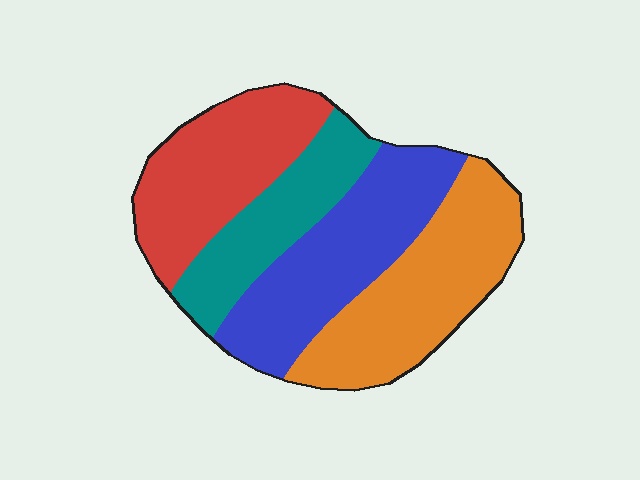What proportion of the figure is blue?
Blue covers about 30% of the figure.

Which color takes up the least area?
Teal, at roughly 20%.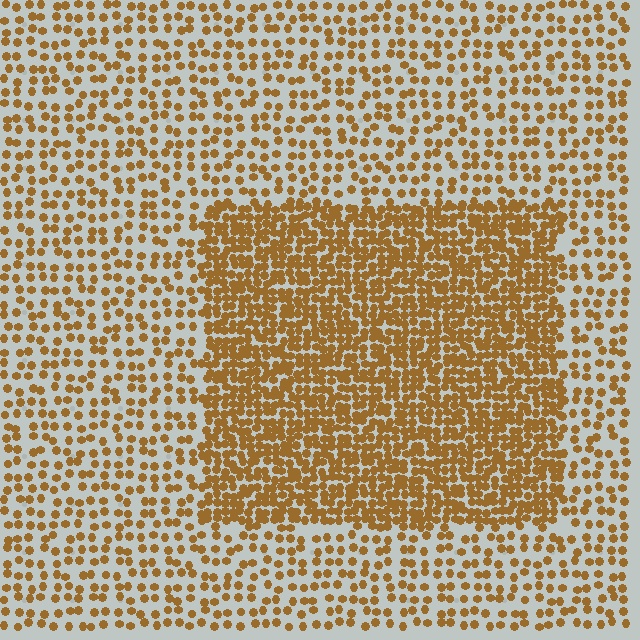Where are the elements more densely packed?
The elements are more densely packed inside the rectangle boundary.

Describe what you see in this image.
The image contains small brown elements arranged at two different densities. A rectangle-shaped region is visible where the elements are more densely packed than the surrounding area.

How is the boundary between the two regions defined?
The boundary is defined by a change in element density (approximately 2.3x ratio). All elements are the same color, size, and shape.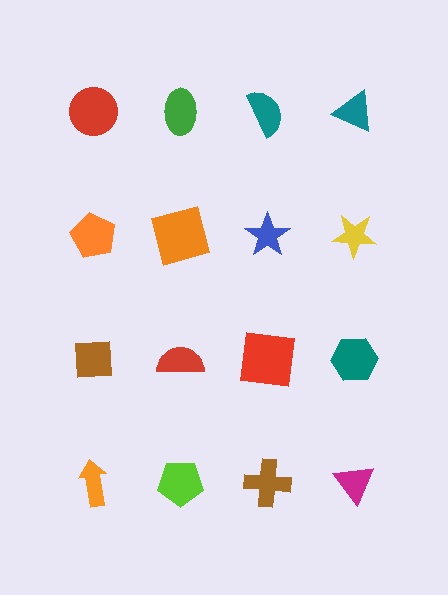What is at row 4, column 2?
A lime pentagon.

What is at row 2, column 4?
A yellow star.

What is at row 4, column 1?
An orange arrow.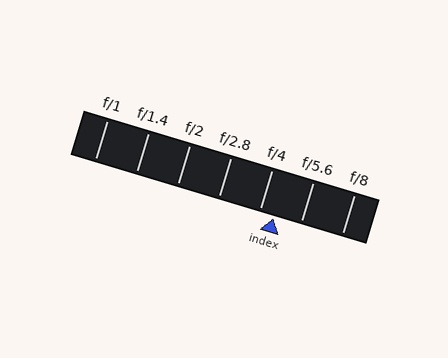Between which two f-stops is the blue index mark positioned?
The index mark is between f/4 and f/5.6.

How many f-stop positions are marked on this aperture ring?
There are 7 f-stop positions marked.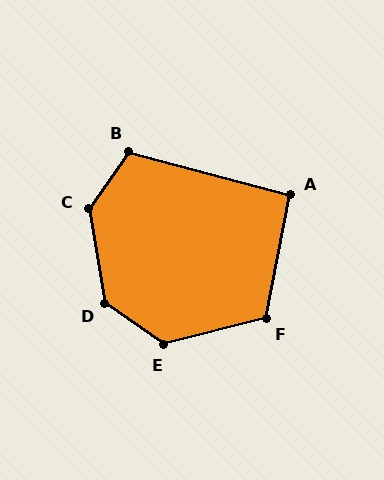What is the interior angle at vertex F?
Approximately 115 degrees (obtuse).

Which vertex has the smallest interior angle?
A, at approximately 94 degrees.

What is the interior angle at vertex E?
Approximately 131 degrees (obtuse).